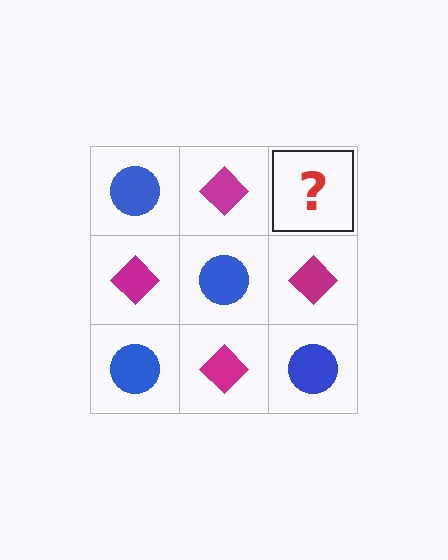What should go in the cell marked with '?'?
The missing cell should contain a blue circle.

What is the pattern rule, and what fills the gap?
The rule is that it alternates blue circle and magenta diamond in a checkerboard pattern. The gap should be filled with a blue circle.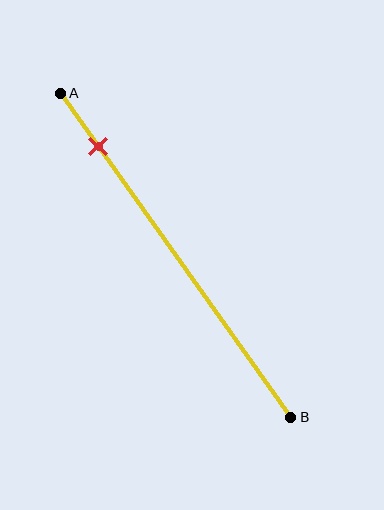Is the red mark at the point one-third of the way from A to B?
No, the mark is at about 15% from A, not at the 33% one-third point.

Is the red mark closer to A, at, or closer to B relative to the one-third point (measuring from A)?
The red mark is closer to point A than the one-third point of segment AB.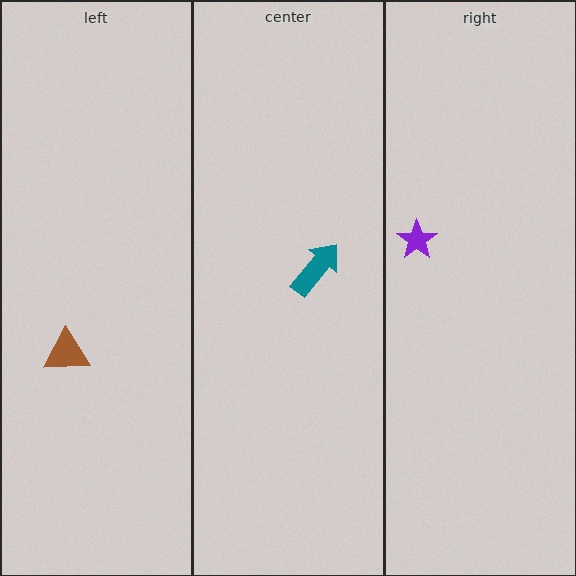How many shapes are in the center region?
1.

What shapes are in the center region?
The teal arrow.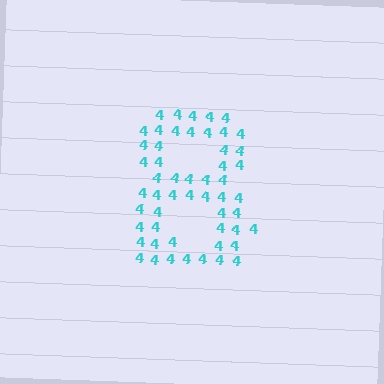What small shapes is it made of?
It is made of small digit 4's.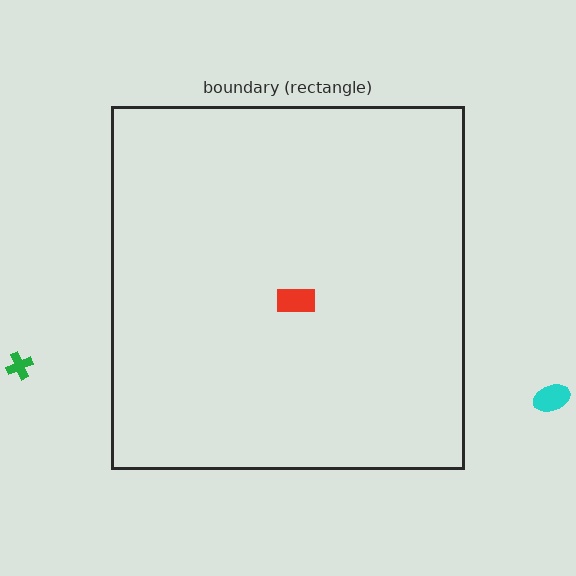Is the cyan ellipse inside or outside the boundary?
Outside.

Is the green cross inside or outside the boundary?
Outside.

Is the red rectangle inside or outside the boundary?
Inside.